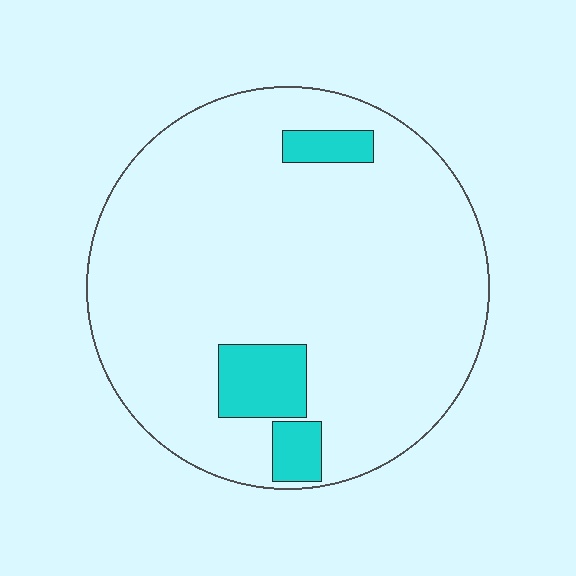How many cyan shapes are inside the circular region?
3.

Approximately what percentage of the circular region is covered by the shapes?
Approximately 10%.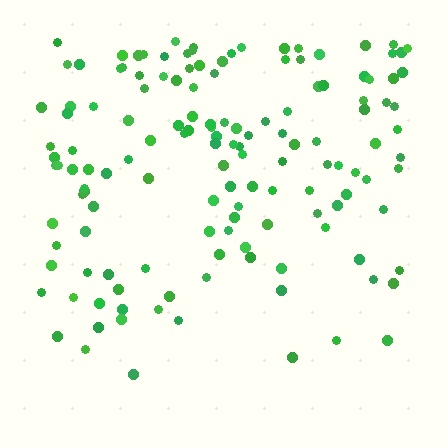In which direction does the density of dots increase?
From bottom to top, with the top side densest.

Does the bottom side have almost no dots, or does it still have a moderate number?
Still a moderate number, just noticeably fewer than the top.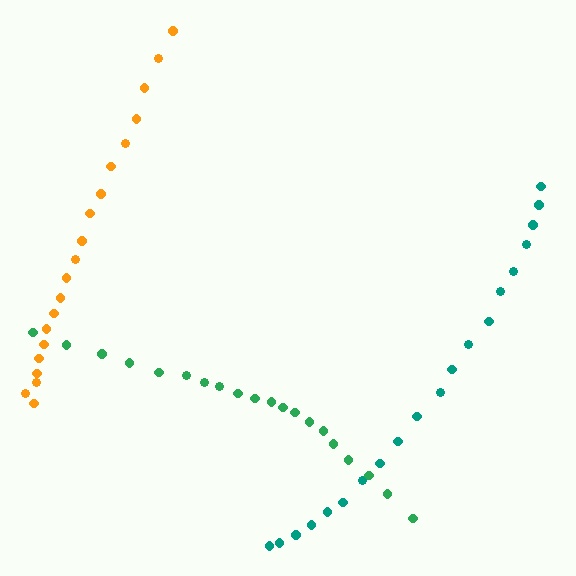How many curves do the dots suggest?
There are 3 distinct paths.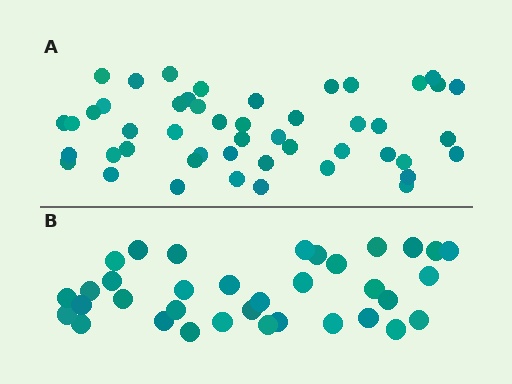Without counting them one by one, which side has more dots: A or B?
Region A (the top region) has more dots.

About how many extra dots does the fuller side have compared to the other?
Region A has approximately 15 more dots than region B.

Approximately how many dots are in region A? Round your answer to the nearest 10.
About 50 dots. (The exact count is 48, which rounds to 50.)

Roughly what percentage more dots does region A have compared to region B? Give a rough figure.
About 35% more.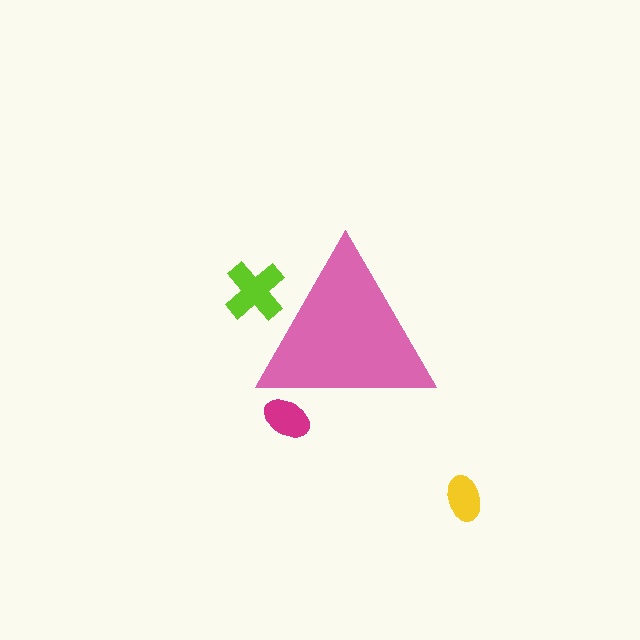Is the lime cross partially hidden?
Yes, the lime cross is partially hidden behind the pink triangle.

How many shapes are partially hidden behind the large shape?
2 shapes are partially hidden.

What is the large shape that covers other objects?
A pink triangle.